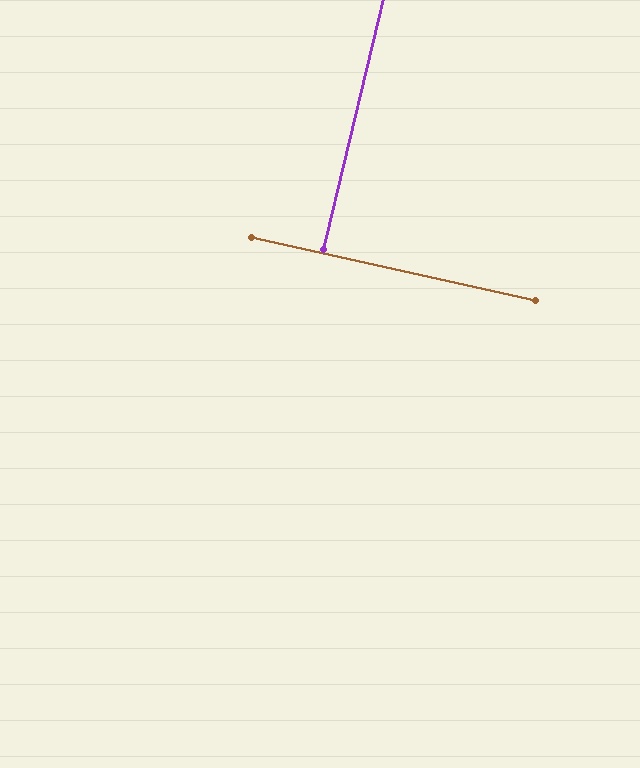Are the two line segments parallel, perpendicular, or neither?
Perpendicular — they meet at approximately 89°.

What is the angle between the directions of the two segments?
Approximately 89 degrees.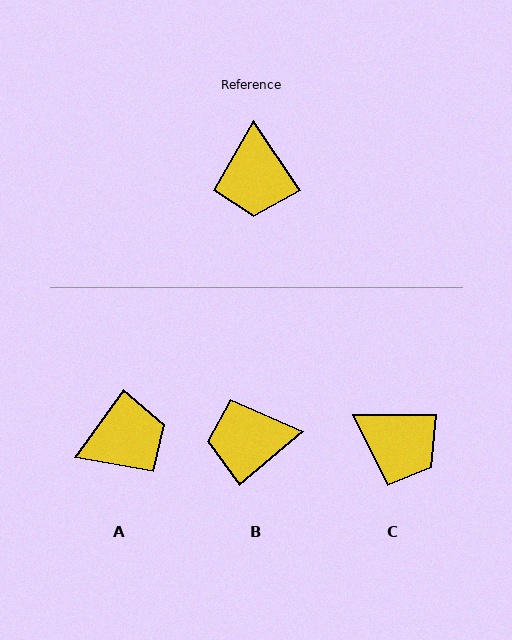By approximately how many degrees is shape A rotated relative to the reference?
Approximately 110 degrees counter-clockwise.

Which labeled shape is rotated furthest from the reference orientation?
A, about 110 degrees away.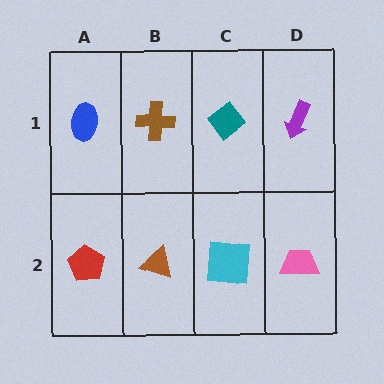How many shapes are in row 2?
4 shapes.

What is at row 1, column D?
A purple arrow.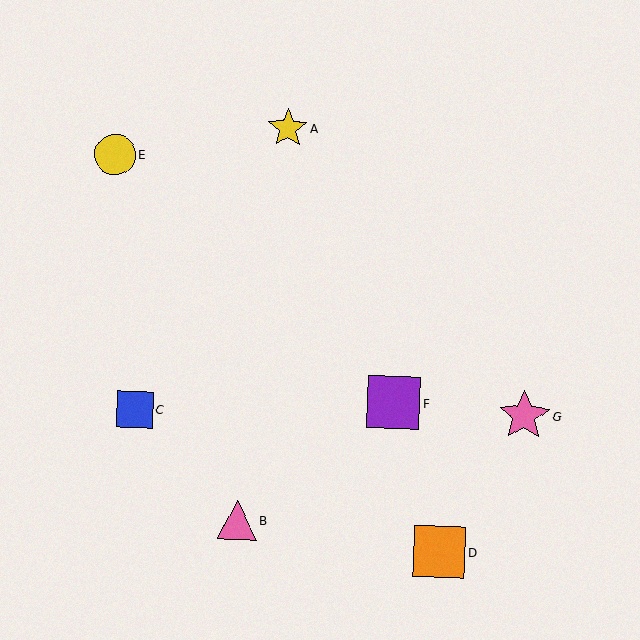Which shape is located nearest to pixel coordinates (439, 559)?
The orange square (labeled D) at (439, 552) is nearest to that location.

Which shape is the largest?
The purple square (labeled F) is the largest.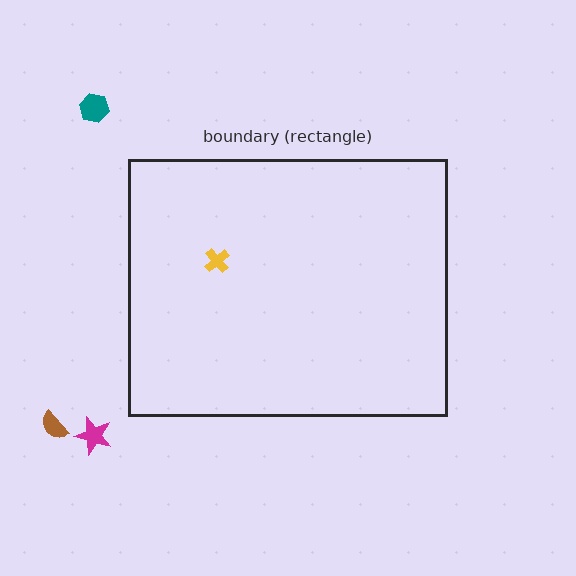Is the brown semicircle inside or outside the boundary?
Outside.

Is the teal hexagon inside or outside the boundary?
Outside.